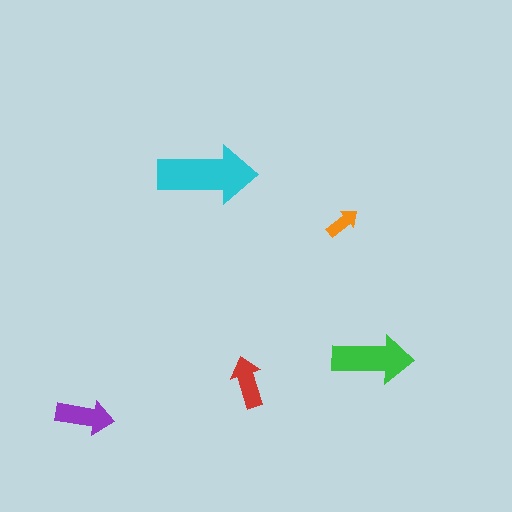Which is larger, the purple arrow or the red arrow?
The purple one.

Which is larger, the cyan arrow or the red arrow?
The cyan one.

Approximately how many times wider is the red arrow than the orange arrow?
About 1.5 times wider.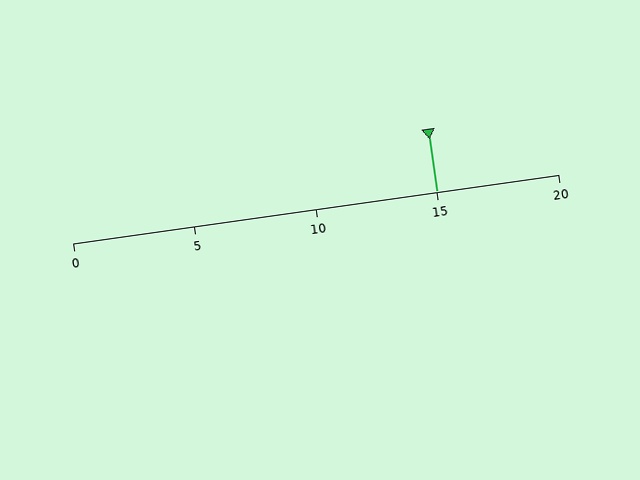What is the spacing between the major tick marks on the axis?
The major ticks are spaced 5 apart.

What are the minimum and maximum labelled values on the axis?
The axis runs from 0 to 20.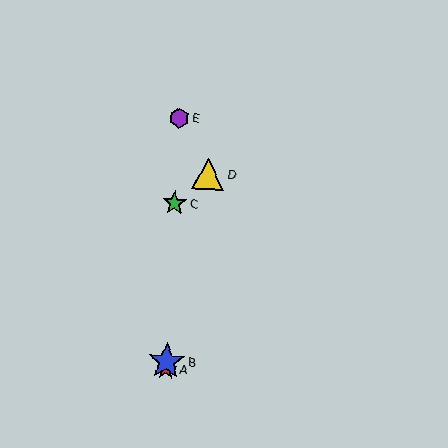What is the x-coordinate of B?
Object B is at x≈167.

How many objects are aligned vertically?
4 objects (A, B, C, E) are aligned vertically.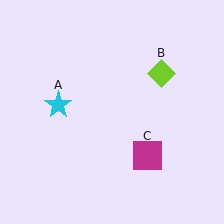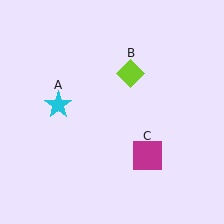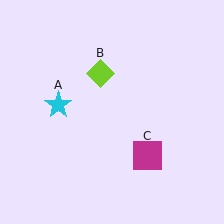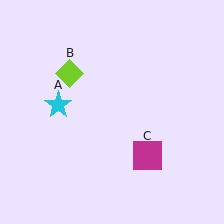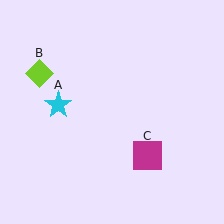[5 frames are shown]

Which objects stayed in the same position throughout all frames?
Cyan star (object A) and magenta square (object C) remained stationary.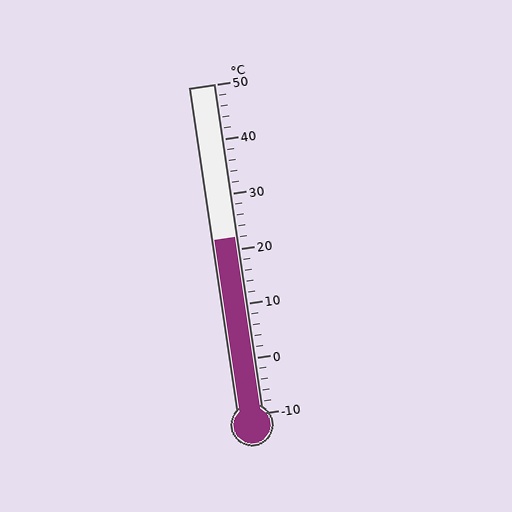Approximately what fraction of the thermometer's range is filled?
The thermometer is filled to approximately 55% of its range.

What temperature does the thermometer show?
The thermometer shows approximately 22°C.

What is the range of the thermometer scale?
The thermometer scale ranges from -10°C to 50°C.